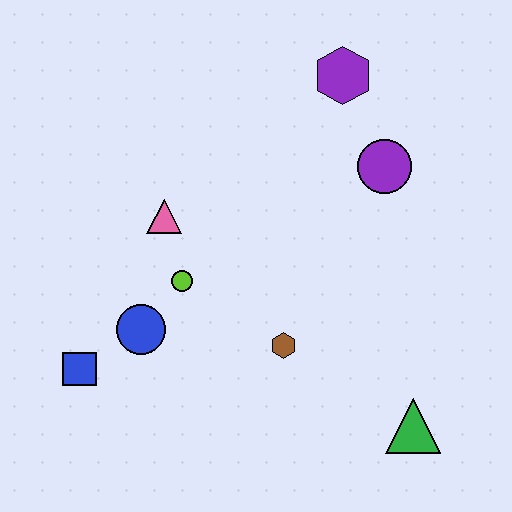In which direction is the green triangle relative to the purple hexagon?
The green triangle is below the purple hexagon.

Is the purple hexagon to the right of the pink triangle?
Yes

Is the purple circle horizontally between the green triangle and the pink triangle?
Yes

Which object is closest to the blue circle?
The lime circle is closest to the blue circle.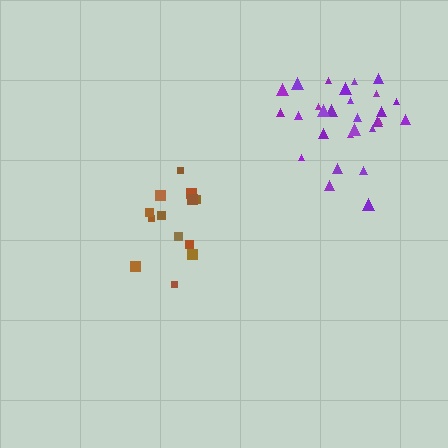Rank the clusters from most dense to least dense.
purple, brown.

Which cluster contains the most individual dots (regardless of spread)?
Purple (28).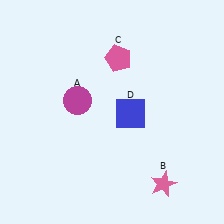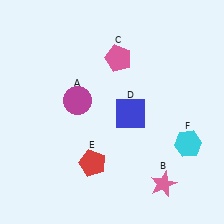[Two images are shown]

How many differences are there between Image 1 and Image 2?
There are 2 differences between the two images.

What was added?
A red pentagon (E), a cyan hexagon (F) were added in Image 2.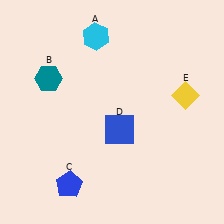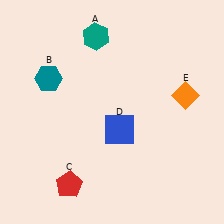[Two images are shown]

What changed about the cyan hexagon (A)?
In Image 1, A is cyan. In Image 2, it changed to teal.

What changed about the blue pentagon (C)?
In Image 1, C is blue. In Image 2, it changed to red.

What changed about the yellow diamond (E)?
In Image 1, E is yellow. In Image 2, it changed to orange.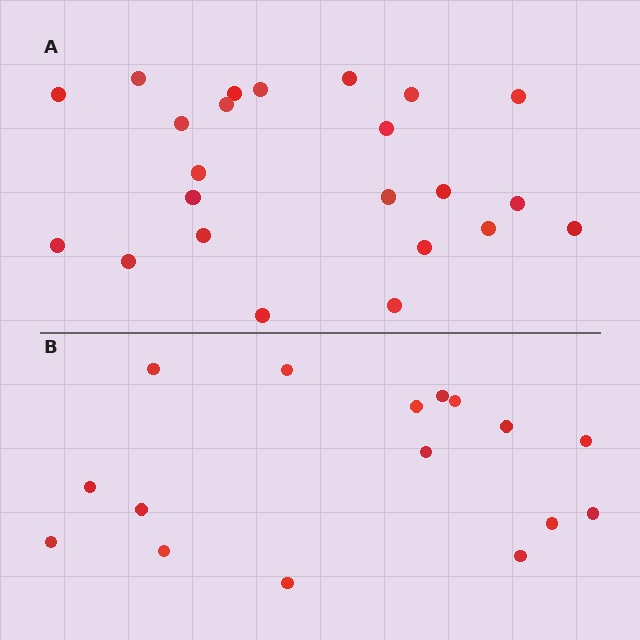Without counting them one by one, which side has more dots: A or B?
Region A (the top region) has more dots.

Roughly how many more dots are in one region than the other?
Region A has roughly 8 or so more dots than region B.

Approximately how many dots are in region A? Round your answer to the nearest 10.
About 20 dots. (The exact count is 23, which rounds to 20.)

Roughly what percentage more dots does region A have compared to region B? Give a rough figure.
About 45% more.